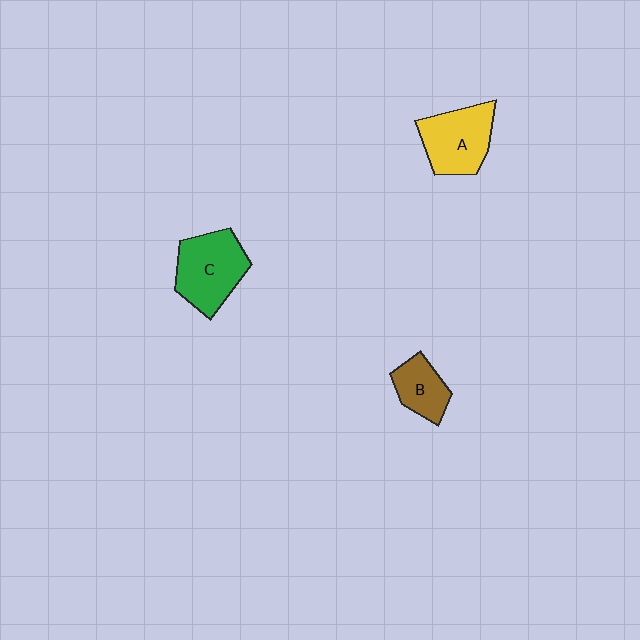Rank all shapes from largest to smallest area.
From largest to smallest: C (green), A (yellow), B (brown).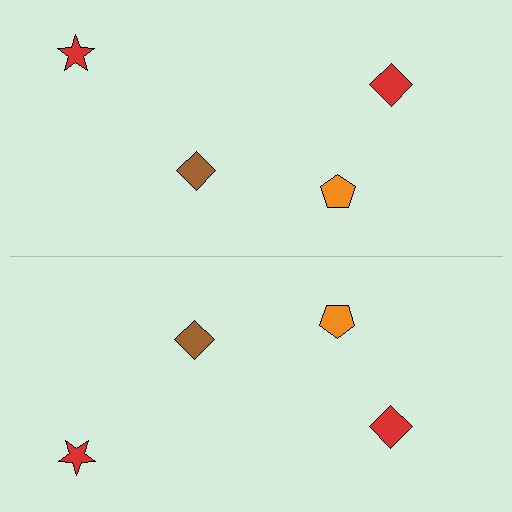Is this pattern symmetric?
Yes, this pattern has bilateral (reflection) symmetry.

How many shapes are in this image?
There are 8 shapes in this image.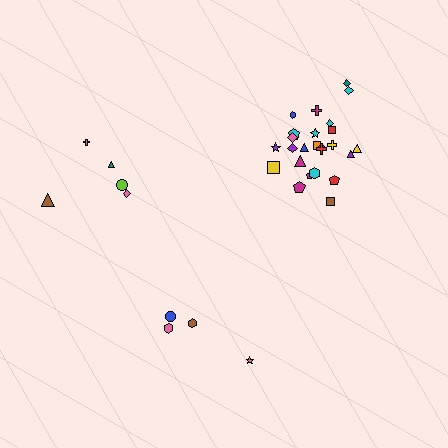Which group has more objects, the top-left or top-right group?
The top-right group.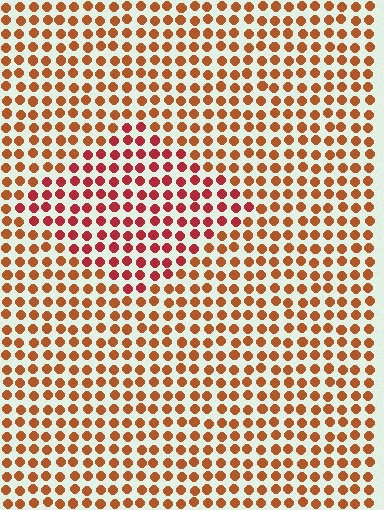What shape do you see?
I see a diamond.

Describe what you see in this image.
The image is filled with small brown elements in a uniform arrangement. A diamond-shaped region is visible where the elements are tinted to a slightly different hue, forming a subtle color boundary.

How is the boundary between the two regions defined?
The boundary is defined purely by a slight shift in hue (about 28 degrees). Spacing, size, and orientation are identical on both sides.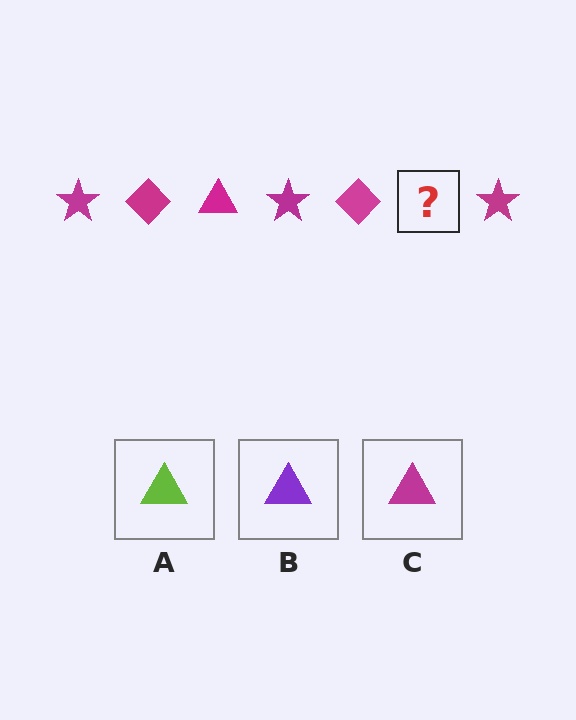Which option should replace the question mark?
Option C.